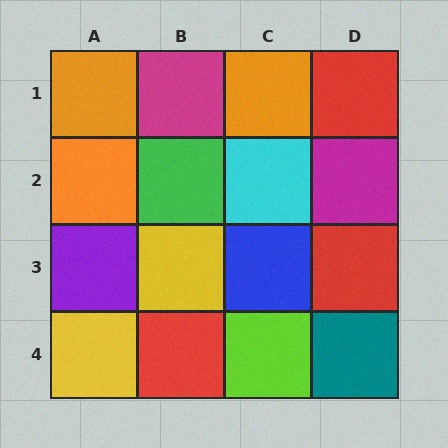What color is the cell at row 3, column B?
Yellow.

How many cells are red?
3 cells are red.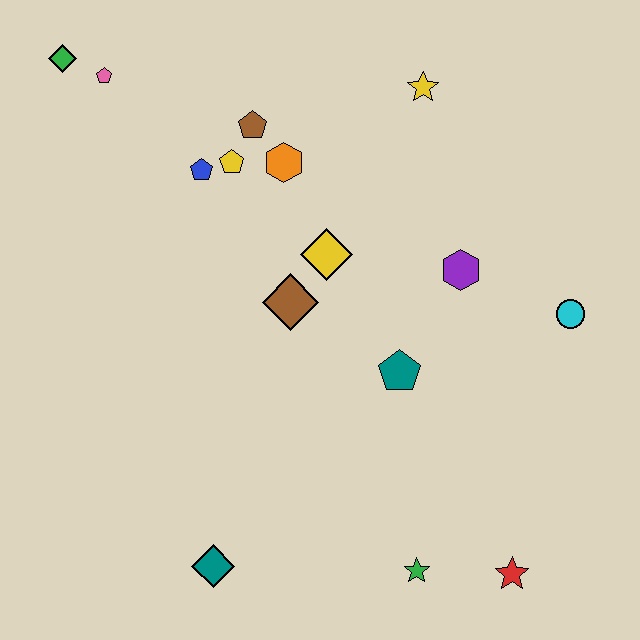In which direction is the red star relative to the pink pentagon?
The red star is below the pink pentagon.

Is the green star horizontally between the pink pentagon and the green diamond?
No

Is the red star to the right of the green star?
Yes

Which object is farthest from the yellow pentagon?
The red star is farthest from the yellow pentagon.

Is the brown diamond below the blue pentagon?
Yes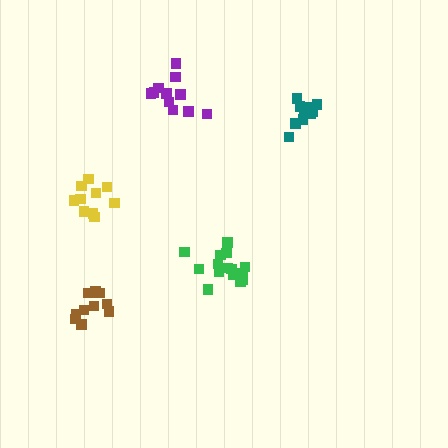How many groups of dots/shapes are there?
There are 5 groups.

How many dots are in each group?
Group 1: 10 dots, Group 2: 10 dots, Group 3: 15 dots, Group 4: 11 dots, Group 5: 11 dots (57 total).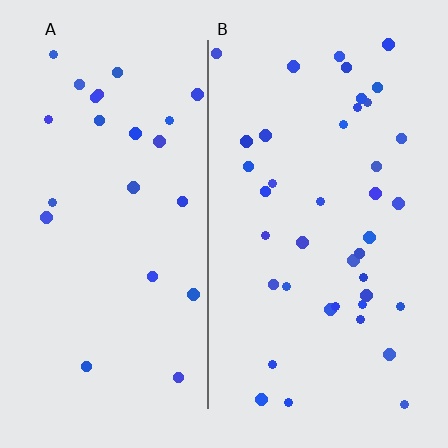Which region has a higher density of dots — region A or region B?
B (the right).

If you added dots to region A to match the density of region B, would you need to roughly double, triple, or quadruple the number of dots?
Approximately double.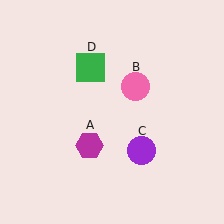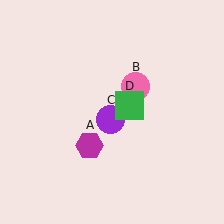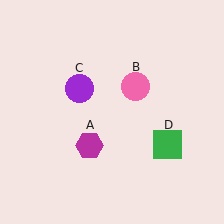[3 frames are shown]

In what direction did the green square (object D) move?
The green square (object D) moved down and to the right.